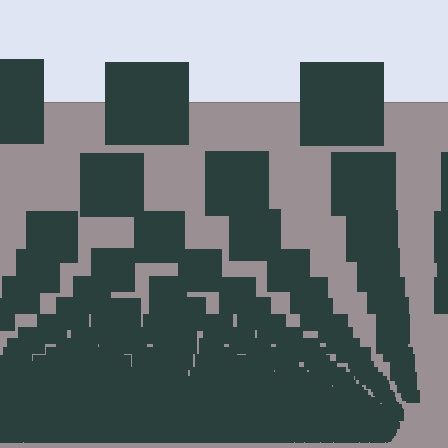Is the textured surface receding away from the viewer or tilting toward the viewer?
The surface appears to tilt toward the viewer. Texture elements get larger and sparser toward the top.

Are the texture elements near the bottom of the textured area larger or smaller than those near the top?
Smaller. The gradient is inverted — elements near the bottom are smaller and denser.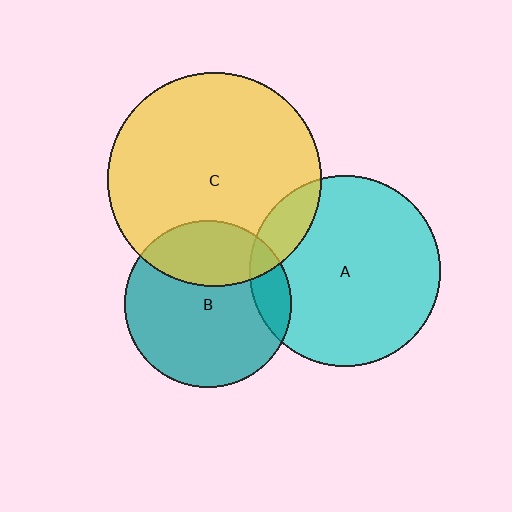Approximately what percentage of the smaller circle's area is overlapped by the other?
Approximately 15%.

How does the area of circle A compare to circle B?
Approximately 1.3 times.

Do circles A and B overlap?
Yes.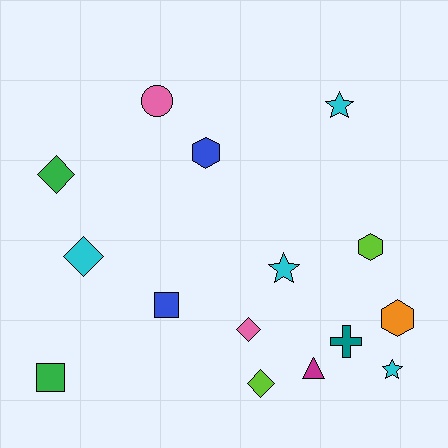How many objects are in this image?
There are 15 objects.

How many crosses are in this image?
There is 1 cross.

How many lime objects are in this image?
There are 2 lime objects.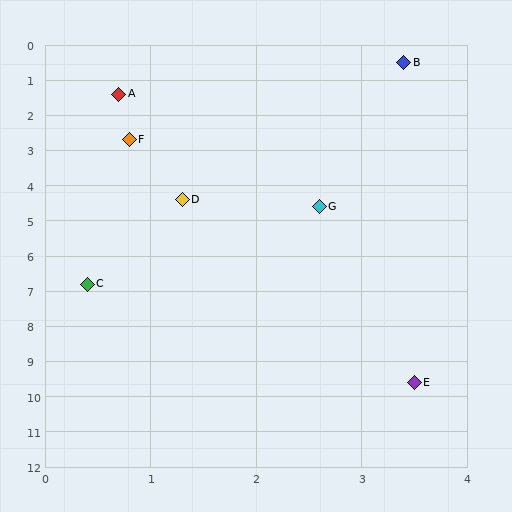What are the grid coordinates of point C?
Point C is at approximately (0.4, 6.8).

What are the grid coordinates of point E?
Point E is at approximately (3.5, 9.6).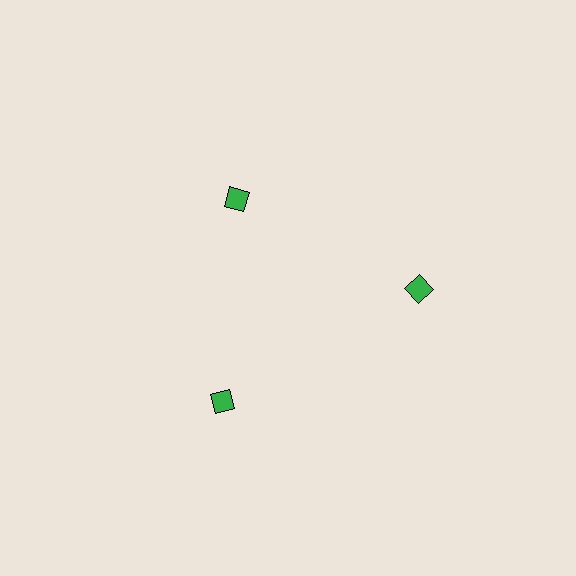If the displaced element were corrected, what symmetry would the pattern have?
It would have 3-fold rotational symmetry — the pattern would map onto itself every 120 degrees.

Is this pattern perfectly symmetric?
No. The 3 green diamonds are arranged in a ring, but one element near the 11 o'clock position is pulled inward toward the center, breaking the 3-fold rotational symmetry.